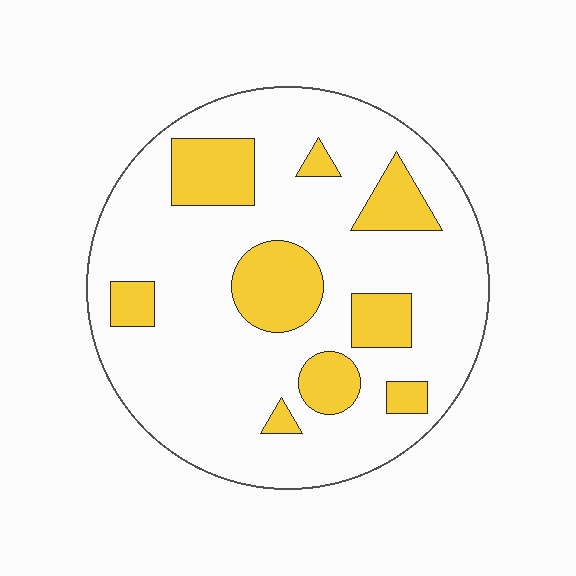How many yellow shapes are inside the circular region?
9.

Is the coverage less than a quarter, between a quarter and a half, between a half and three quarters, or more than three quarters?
Less than a quarter.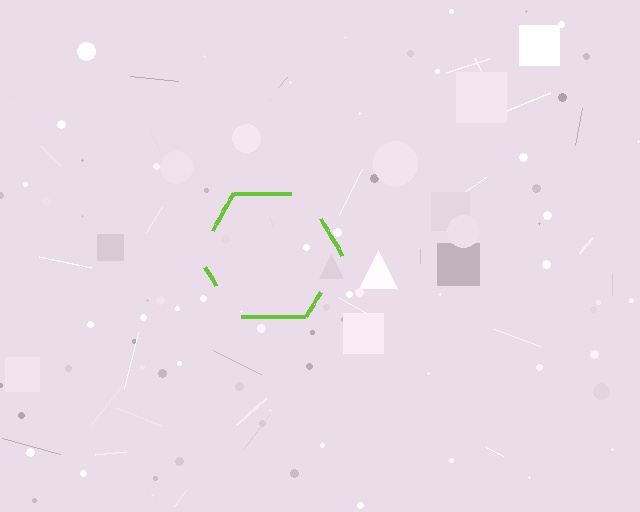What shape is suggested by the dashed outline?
The dashed outline suggests a hexagon.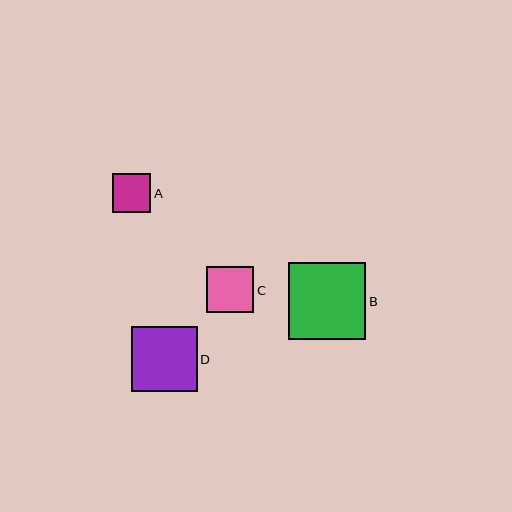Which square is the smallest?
Square A is the smallest with a size of approximately 39 pixels.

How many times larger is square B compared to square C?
Square B is approximately 1.7 times the size of square C.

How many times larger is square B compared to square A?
Square B is approximately 2.0 times the size of square A.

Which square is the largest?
Square B is the largest with a size of approximately 77 pixels.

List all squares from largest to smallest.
From largest to smallest: B, D, C, A.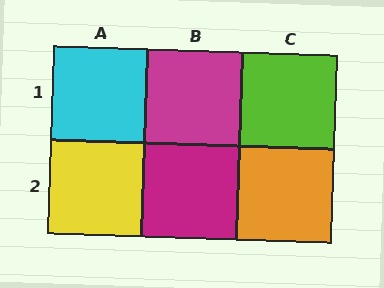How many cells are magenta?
2 cells are magenta.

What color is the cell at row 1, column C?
Lime.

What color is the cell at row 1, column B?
Magenta.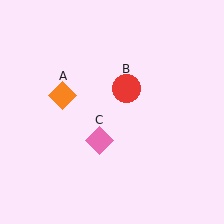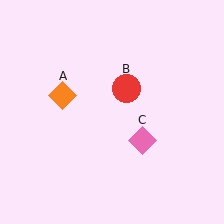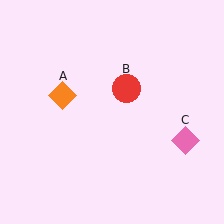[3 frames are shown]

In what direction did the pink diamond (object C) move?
The pink diamond (object C) moved right.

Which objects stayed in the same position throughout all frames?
Orange diamond (object A) and red circle (object B) remained stationary.